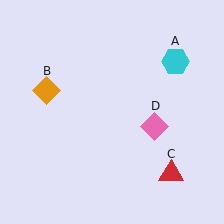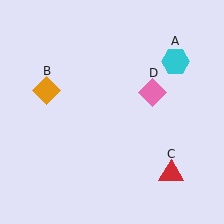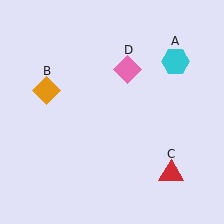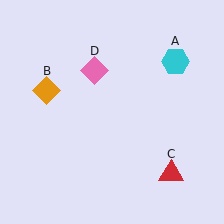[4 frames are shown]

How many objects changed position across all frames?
1 object changed position: pink diamond (object D).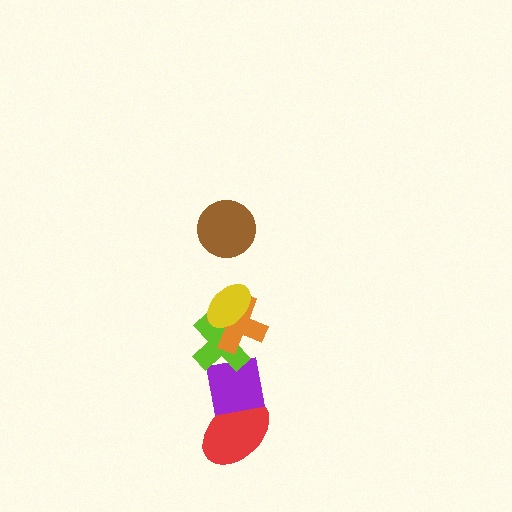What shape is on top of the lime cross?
The orange cross is on top of the lime cross.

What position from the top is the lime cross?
The lime cross is 4th from the top.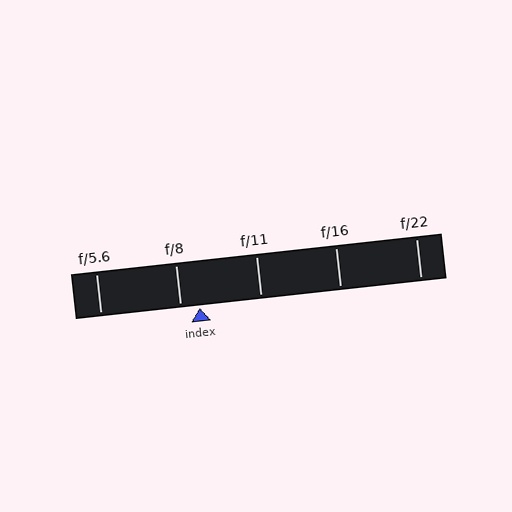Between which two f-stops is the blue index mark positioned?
The index mark is between f/8 and f/11.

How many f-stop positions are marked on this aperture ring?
There are 5 f-stop positions marked.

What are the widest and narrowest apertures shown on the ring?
The widest aperture shown is f/5.6 and the narrowest is f/22.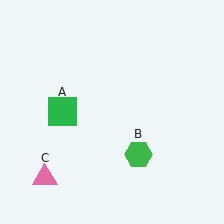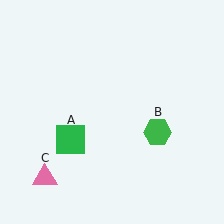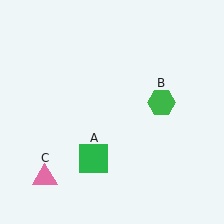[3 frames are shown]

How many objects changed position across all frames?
2 objects changed position: green square (object A), green hexagon (object B).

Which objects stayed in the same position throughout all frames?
Pink triangle (object C) remained stationary.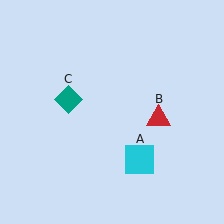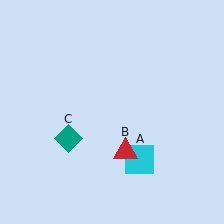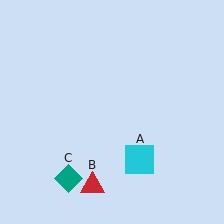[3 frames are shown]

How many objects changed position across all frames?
2 objects changed position: red triangle (object B), teal diamond (object C).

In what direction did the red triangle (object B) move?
The red triangle (object B) moved down and to the left.